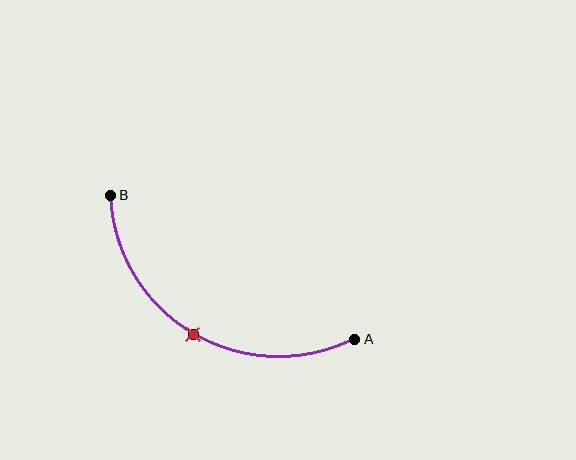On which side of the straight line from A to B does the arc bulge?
The arc bulges below the straight line connecting A and B.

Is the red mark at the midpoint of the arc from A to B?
Yes. The red mark lies on the arc at equal arc-length from both A and B — it is the arc midpoint.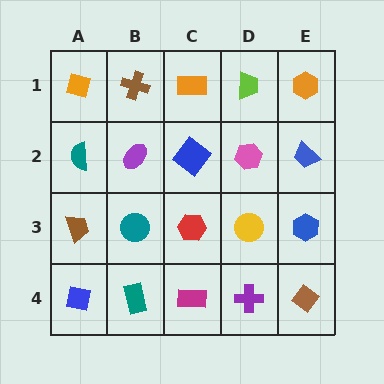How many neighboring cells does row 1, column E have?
2.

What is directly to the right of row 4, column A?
A teal rectangle.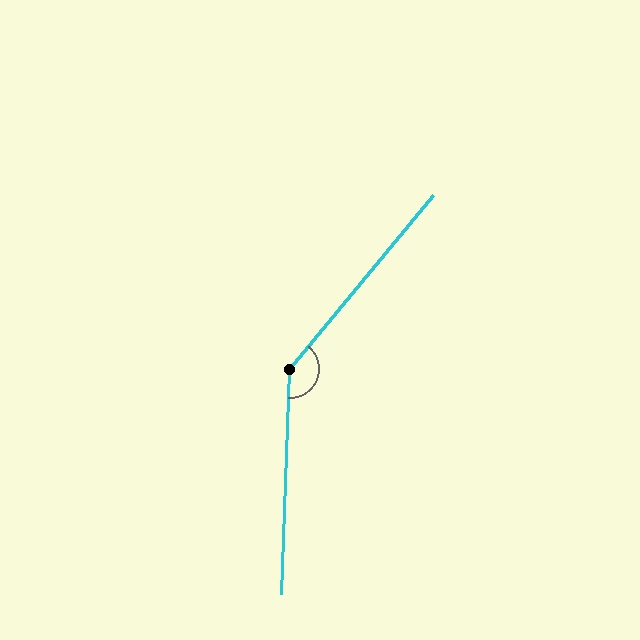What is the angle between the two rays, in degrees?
Approximately 143 degrees.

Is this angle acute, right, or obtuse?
It is obtuse.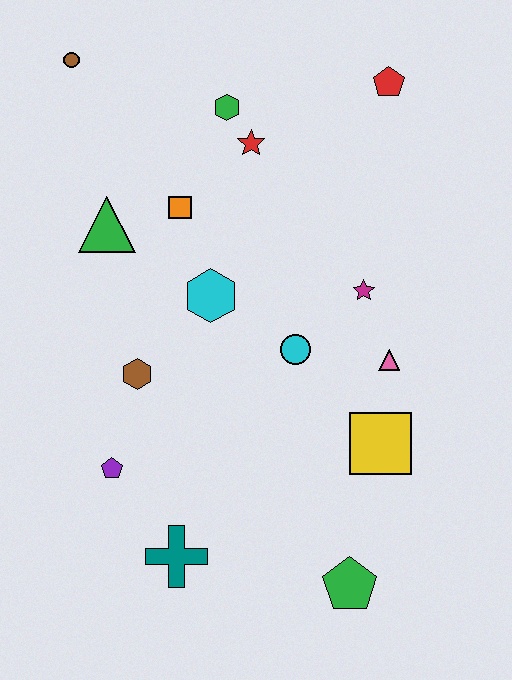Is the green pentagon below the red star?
Yes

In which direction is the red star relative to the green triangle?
The red star is to the right of the green triangle.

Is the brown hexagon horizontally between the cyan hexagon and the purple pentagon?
Yes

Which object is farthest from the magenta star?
The brown circle is farthest from the magenta star.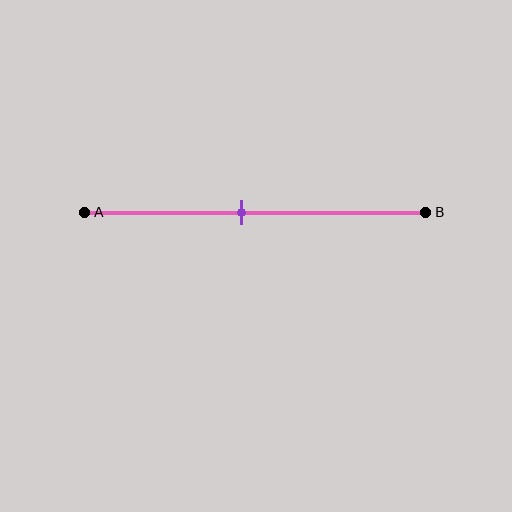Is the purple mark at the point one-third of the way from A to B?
No, the mark is at about 45% from A, not at the 33% one-third point.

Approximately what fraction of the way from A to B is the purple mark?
The purple mark is approximately 45% of the way from A to B.